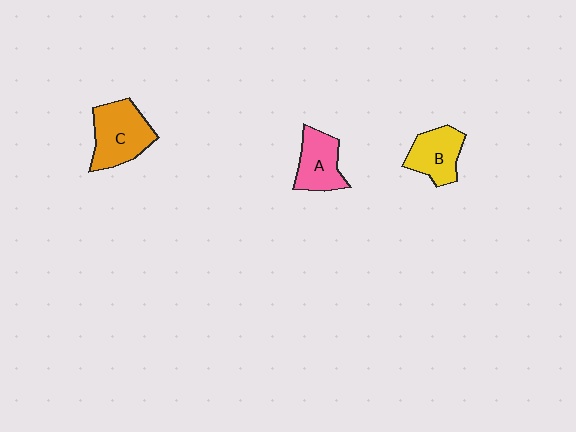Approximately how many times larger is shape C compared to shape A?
Approximately 1.3 times.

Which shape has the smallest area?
Shape A (pink).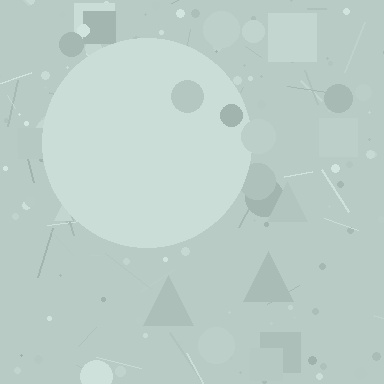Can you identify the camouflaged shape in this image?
The camouflaged shape is a circle.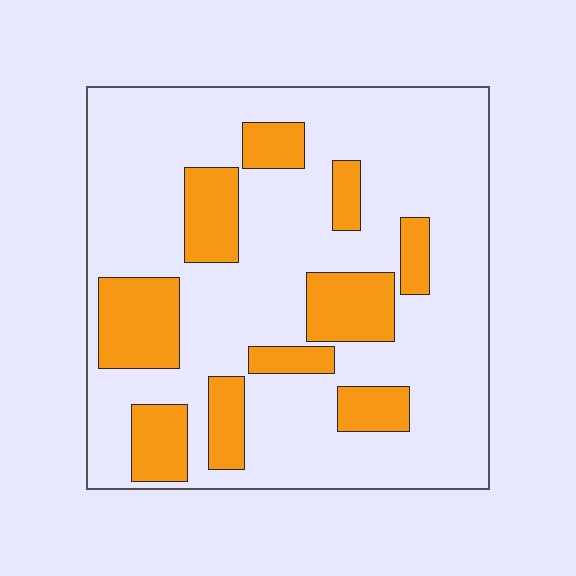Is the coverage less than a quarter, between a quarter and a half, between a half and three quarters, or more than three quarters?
Less than a quarter.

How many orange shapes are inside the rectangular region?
10.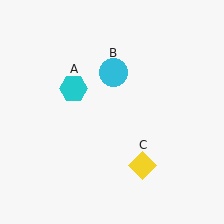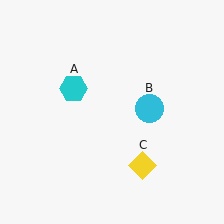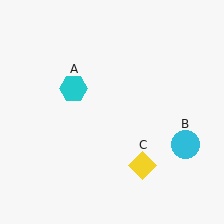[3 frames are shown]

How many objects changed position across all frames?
1 object changed position: cyan circle (object B).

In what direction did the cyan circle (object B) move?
The cyan circle (object B) moved down and to the right.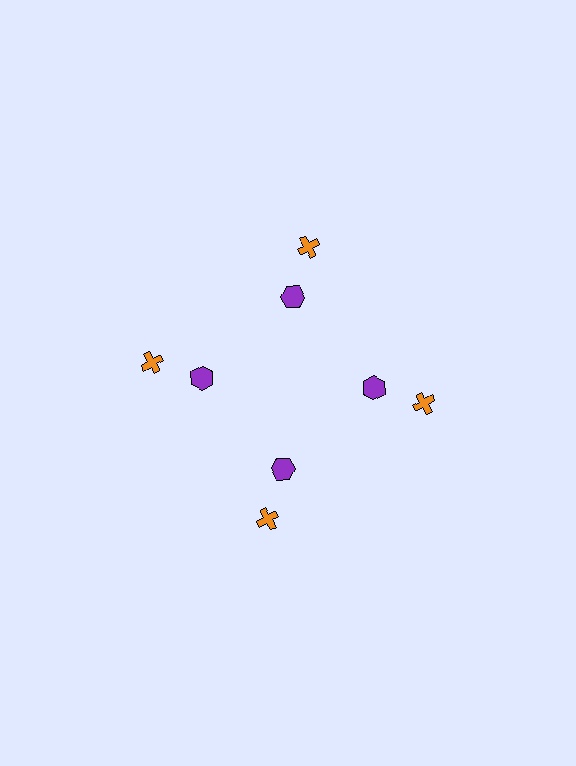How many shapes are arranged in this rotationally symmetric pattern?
There are 8 shapes, arranged in 4 groups of 2.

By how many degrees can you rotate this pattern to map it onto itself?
The pattern maps onto itself every 90 degrees of rotation.